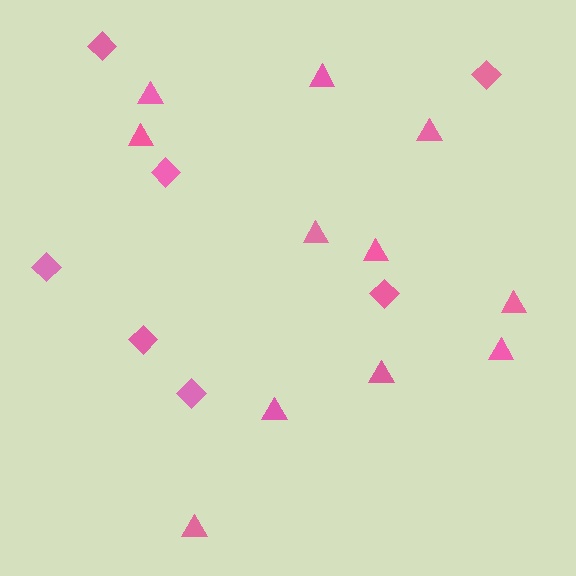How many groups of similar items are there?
There are 2 groups: one group of diamonds (7) and one group of triangles (11).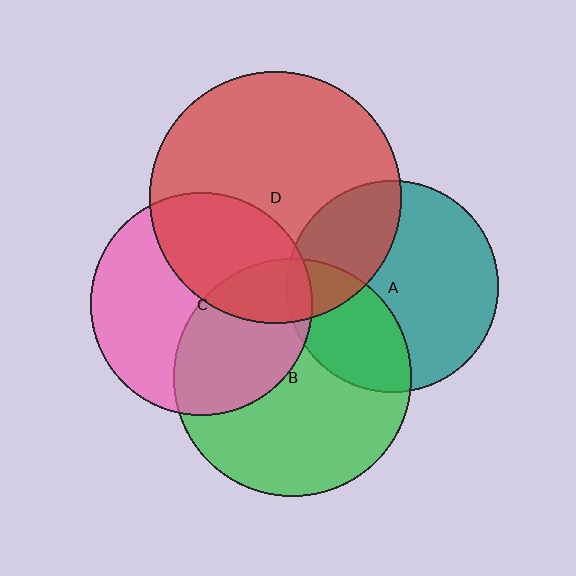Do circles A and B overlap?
Yes.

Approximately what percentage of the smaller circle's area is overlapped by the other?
Approximately 30%.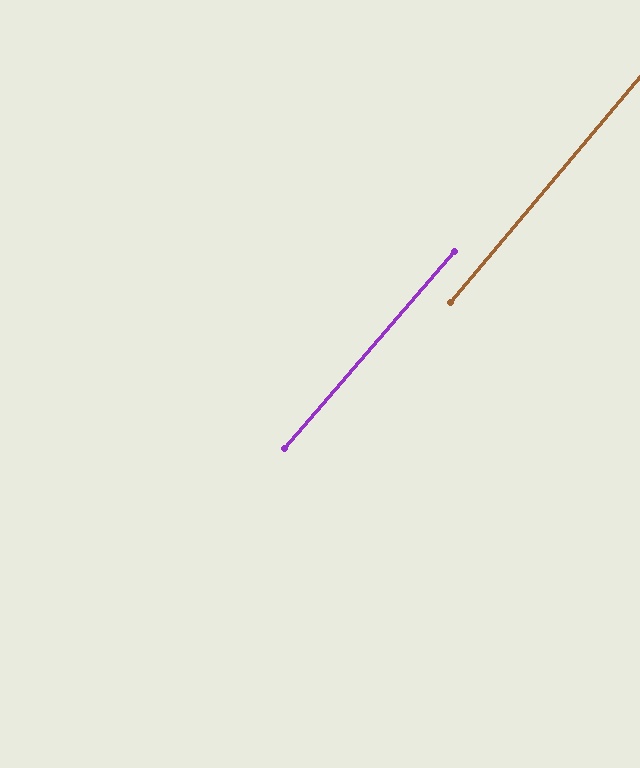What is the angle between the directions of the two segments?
Approximately 1 degree.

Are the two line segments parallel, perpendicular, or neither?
Parallel — their directions differ by only 0.8°.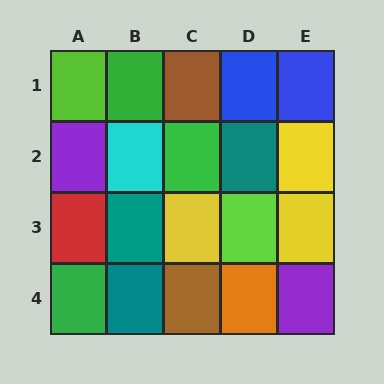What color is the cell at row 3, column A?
Red.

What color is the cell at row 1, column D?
Blue.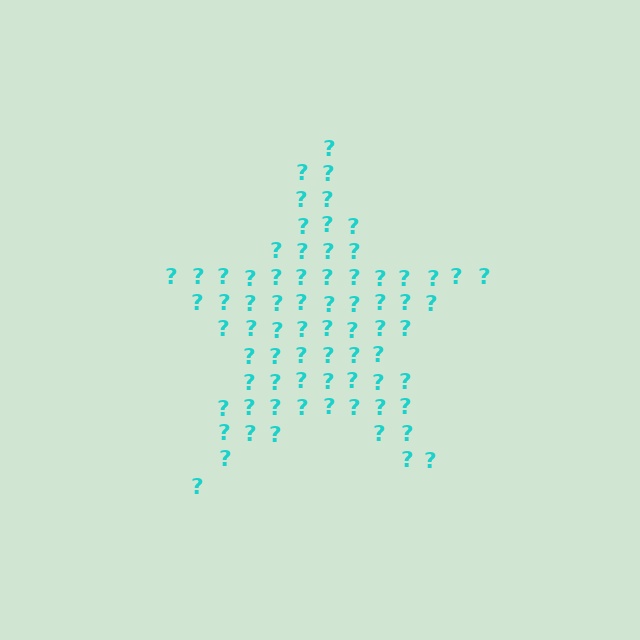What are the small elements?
The small elements are question marks.